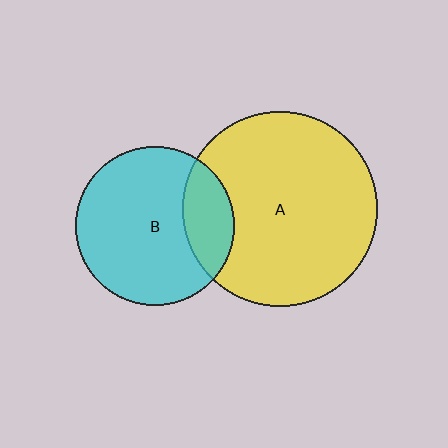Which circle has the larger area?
Circle A (yellow).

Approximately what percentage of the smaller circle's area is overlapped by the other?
Approximately 20%.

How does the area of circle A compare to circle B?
Approximately 1.5 times.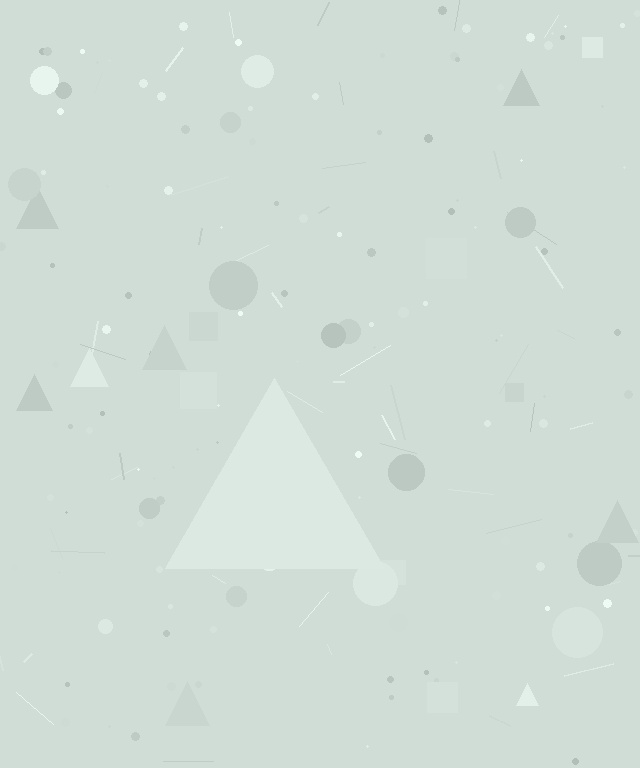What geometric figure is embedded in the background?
A triangle is embedded in the background.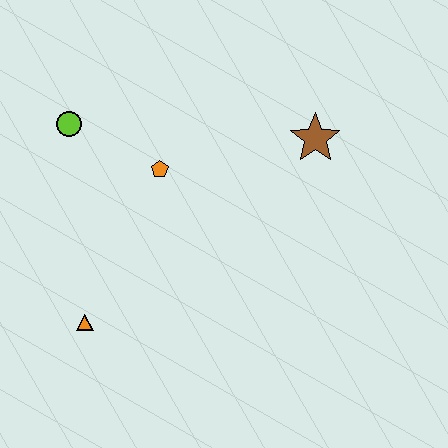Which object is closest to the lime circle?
The orange pentagon is closest to the lime circle.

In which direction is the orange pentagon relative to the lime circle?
The orange pentagon is to the right of the lime circle.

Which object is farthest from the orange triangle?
The brown star is farthest from the orange triangle.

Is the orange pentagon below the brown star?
Yes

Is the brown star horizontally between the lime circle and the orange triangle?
No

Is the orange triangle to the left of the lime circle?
No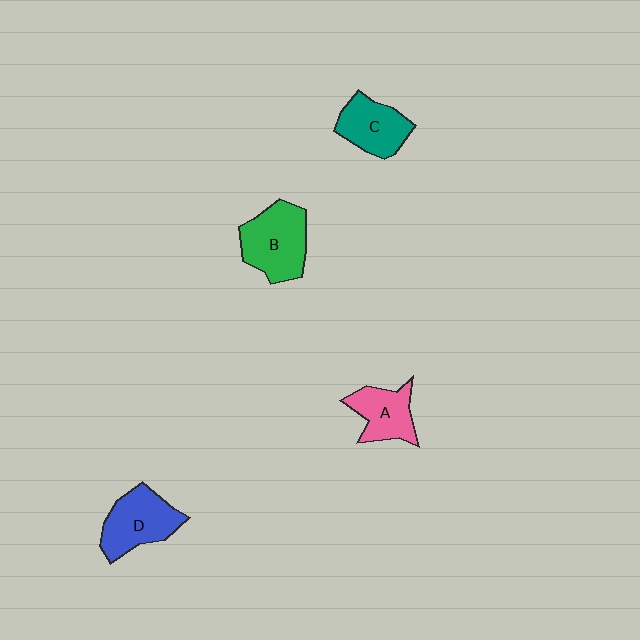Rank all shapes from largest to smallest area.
From largest to smallest: B (green), D (blue), C (teal), A (pink).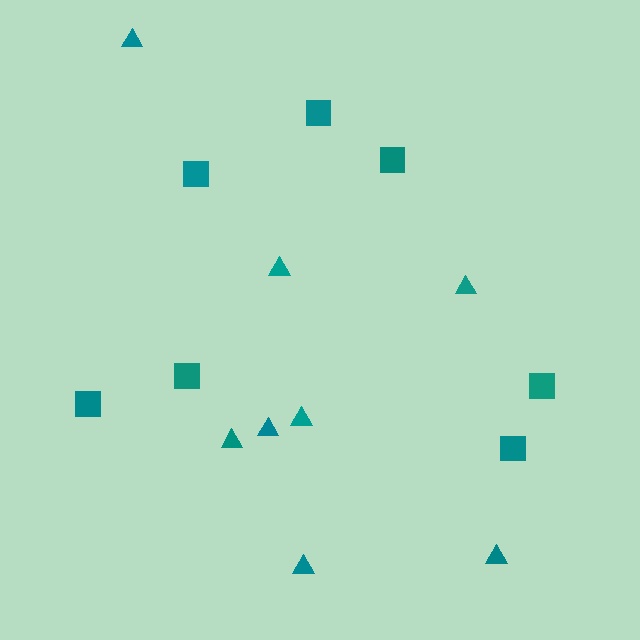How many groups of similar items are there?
There are 2 groups: one group of squares (7) and one group of triangles (8).